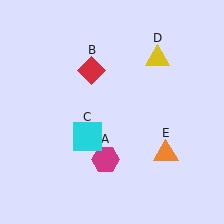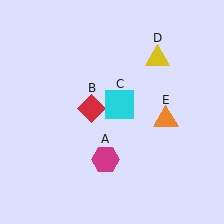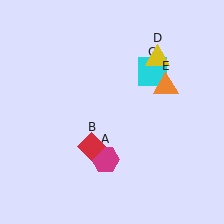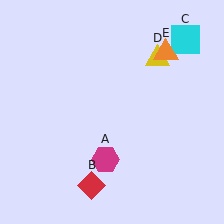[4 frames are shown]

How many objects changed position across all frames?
3 objects changed position: red diamond (object B), cyan square (object C), orange triangle (object E).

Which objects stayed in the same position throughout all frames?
Magenta hexagon (object A) and yellow triangle (object D) remained stationary.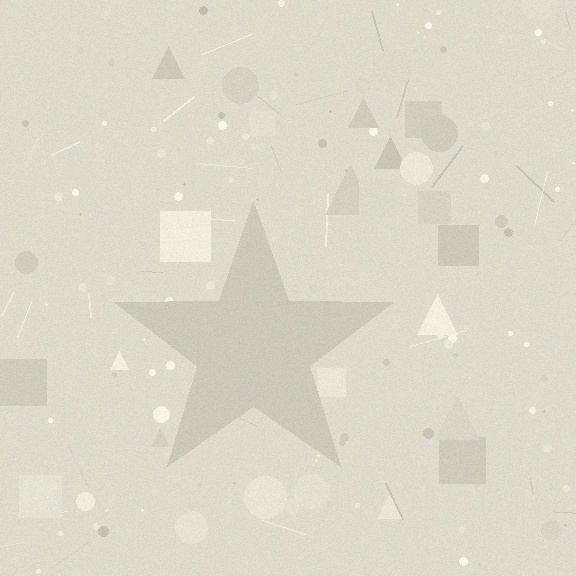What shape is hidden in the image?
A star is hidden in the image.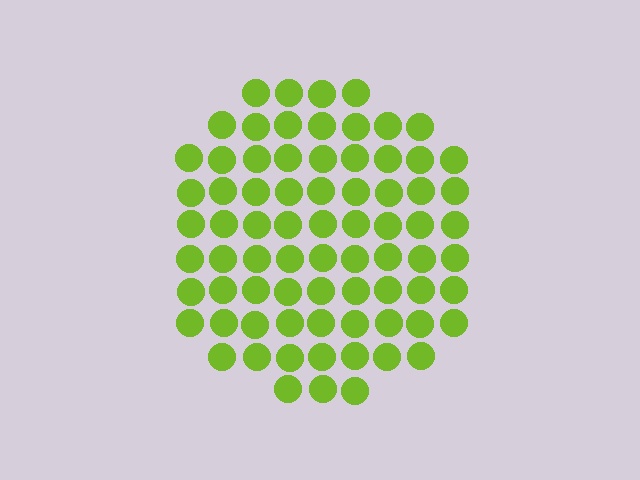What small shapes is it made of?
It is made of small circles.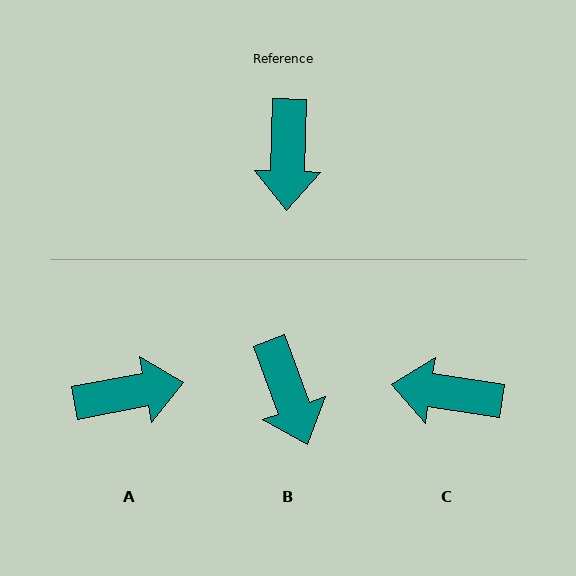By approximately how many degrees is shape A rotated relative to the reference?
Approximately 102 degrees counter-clockwise.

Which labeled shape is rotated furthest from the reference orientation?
A, about 102 degrees away.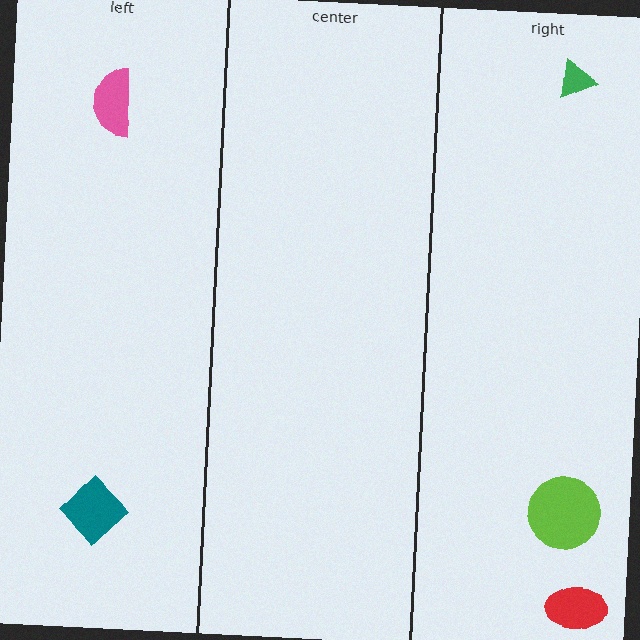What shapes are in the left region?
The pink semicircle, the teal diamond.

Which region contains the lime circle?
The right region.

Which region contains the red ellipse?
The right region.